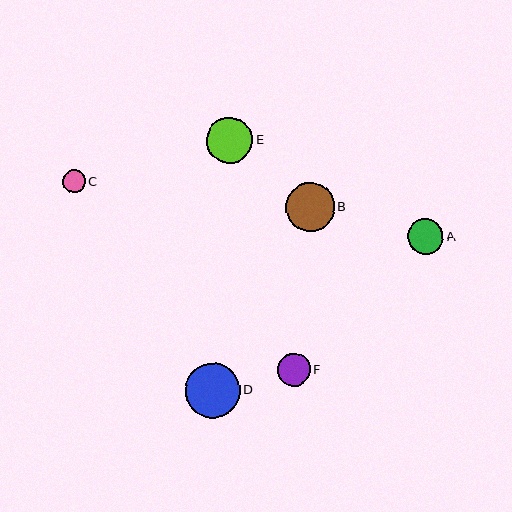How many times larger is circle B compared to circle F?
Circle B is approximately 1.5 times the size of circle F.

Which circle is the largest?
Circle D is the largest with a size of approximately 55 pixels.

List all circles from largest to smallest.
From largest to smallest: D, B, E, A, F, C.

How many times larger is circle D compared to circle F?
Circle D is approximately 1.7 times the size of circle F.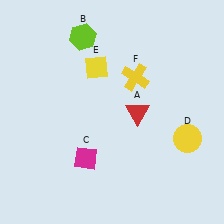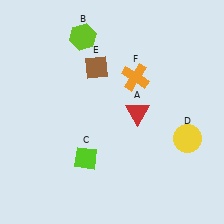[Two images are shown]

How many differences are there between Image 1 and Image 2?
There are 3 differences between the two images.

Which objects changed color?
C changed from magenta to lime. E changed from yellow to brown. F changed from yellow to orange.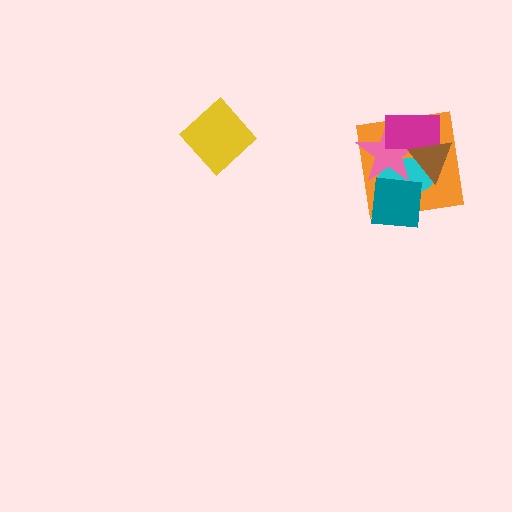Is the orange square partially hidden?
Yes, it is partially covered by another shape.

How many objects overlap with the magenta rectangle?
4 objects overlap with the magenta rectangle.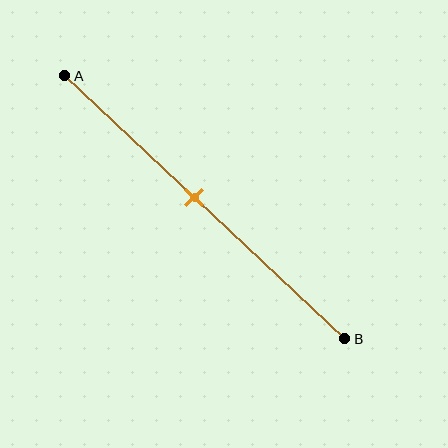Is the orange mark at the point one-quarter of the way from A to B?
No, the mark is at about 45% from A, not at the 25% one-quarter point.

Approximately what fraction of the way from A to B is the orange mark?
The orange mark is approximately 45% of the way from A to B.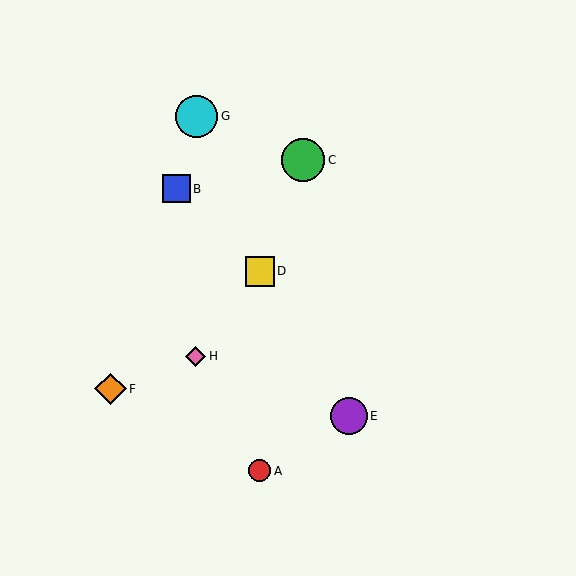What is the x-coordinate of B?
Object B is at x≈176.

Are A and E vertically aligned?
No, A is at x≈260 and E is at x≈349.